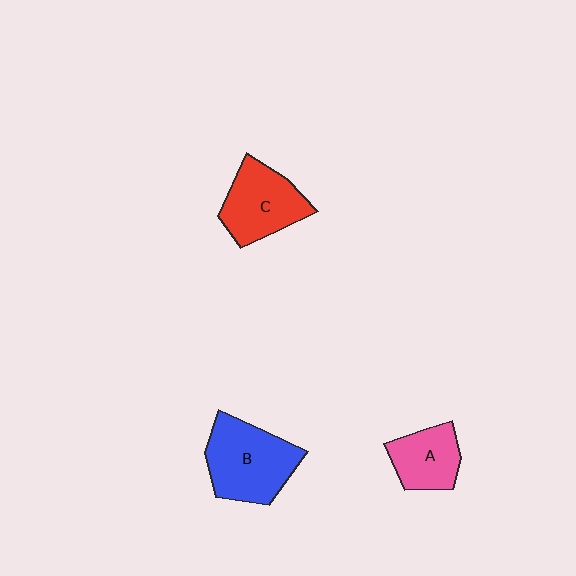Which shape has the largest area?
Shape B (blue).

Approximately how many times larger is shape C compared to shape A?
Approximately 1.3 times.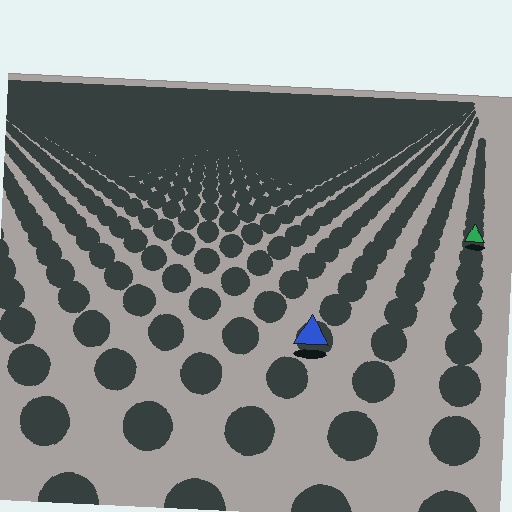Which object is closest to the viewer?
The blue triangle is closest. The texture marks near it are larger and more spread out.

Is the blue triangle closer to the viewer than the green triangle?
Yes. The blue triangle is closer — you can tell from the texture gradient: the ground texture is coarser near it.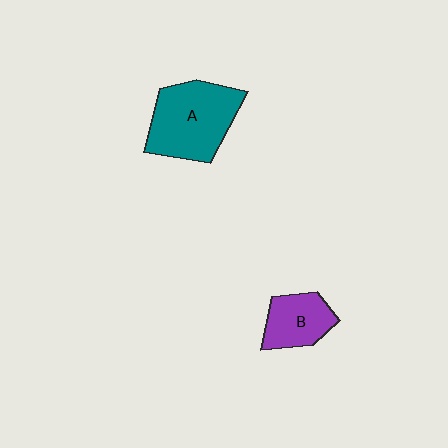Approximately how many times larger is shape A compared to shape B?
Approximately 1.8 times.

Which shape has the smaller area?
Shape B (purple).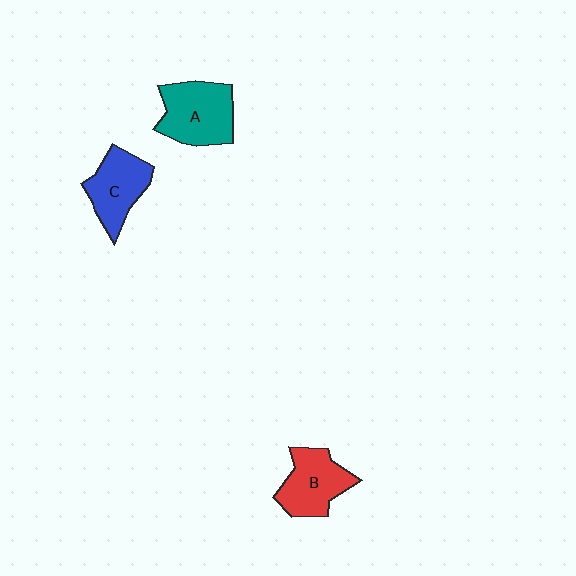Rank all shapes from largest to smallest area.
From largest to smallest: A (teal), B (red), C (blue).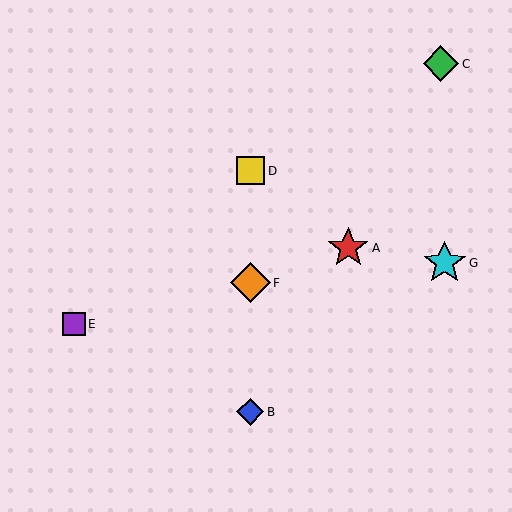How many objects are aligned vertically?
3 objects (B, D, F) are aligned vertically.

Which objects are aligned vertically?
Objects B, D, F are aligned vertically.